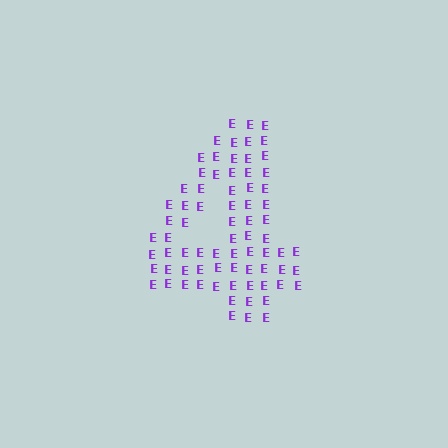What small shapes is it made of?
It is made of small letter E's.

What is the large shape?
The large shape is the digit 4.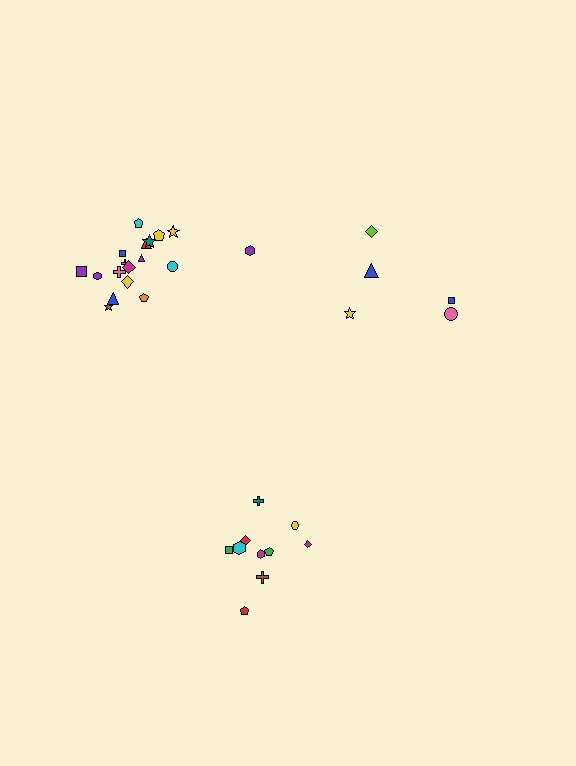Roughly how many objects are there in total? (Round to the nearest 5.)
Roughly 35 objects in total.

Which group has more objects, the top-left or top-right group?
The top-left group.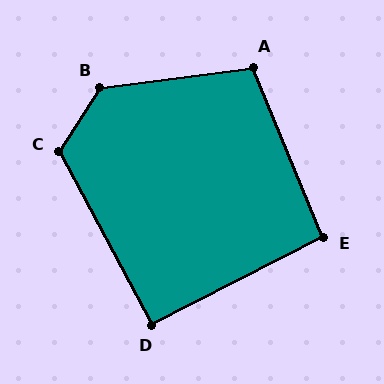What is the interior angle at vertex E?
Approximately 95 degrees (approximately right).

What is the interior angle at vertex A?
Approximately 105 degrees (obtuse).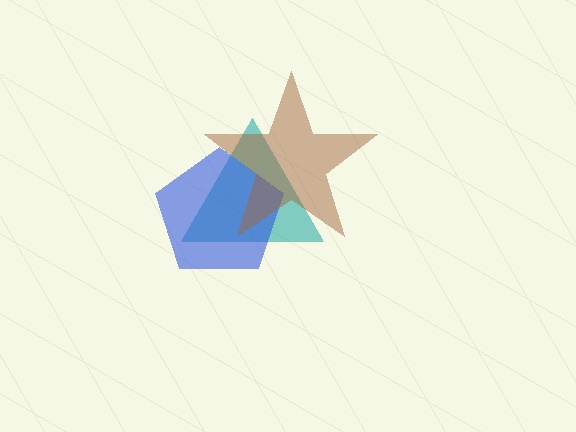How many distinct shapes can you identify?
There are 3 distinct shapes: a teal triangle, a blue pentagon, a brown star.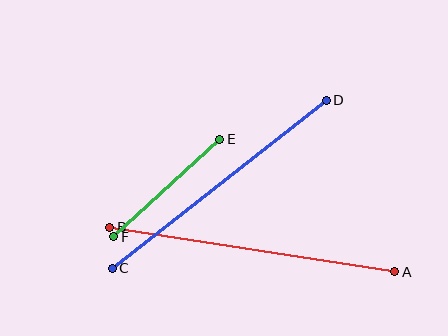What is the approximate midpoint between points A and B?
The midpoint is at approximately (252, 250) pixels.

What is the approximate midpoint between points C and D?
The midpoint is at approximately (219, 184) pixels.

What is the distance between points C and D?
The distance is approximately 272 pixels.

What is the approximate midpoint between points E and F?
The midpoint is at approximately (167, 188) pixels.